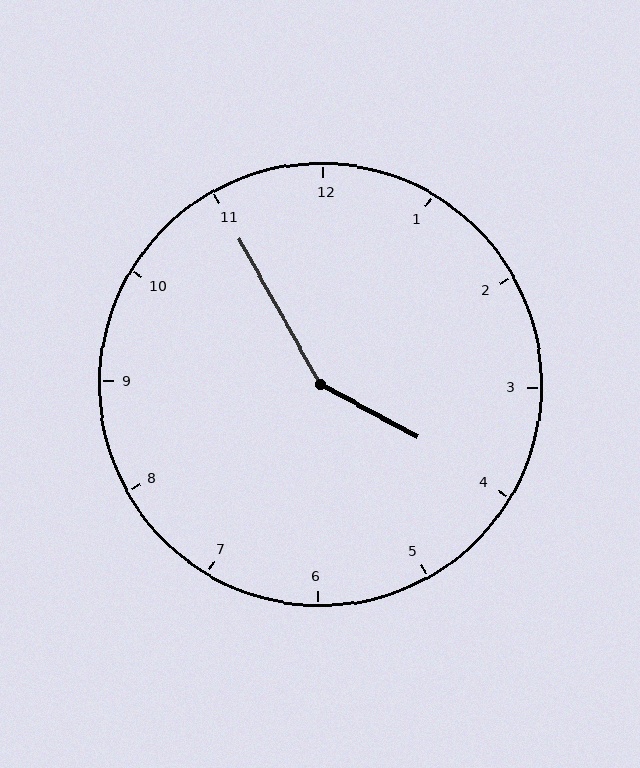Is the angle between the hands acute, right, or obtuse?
It is obtuse.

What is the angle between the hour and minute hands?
Approximately 148 degrees.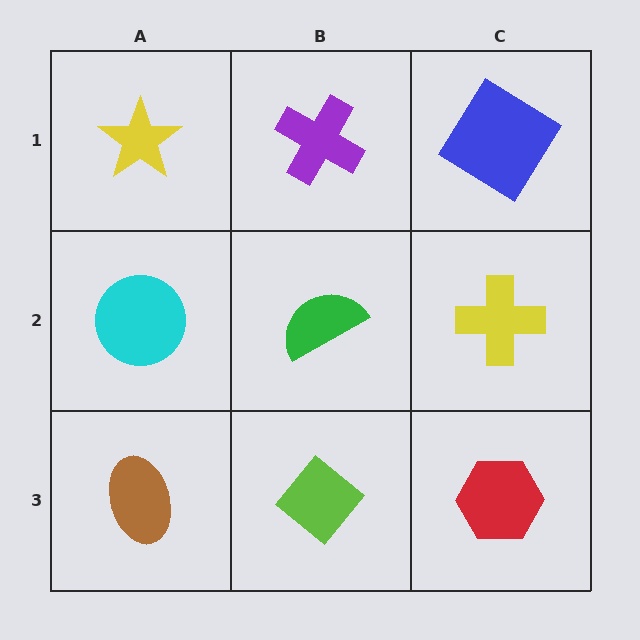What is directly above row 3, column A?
A cyan circle.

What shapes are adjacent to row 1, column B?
A green semicircle (row 2, column B), a yellow star (row 1, column A), a blue diamond (row 1, column C).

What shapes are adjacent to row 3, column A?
A cyan circle (row 2, column A), a lime diamond (row 3, column B).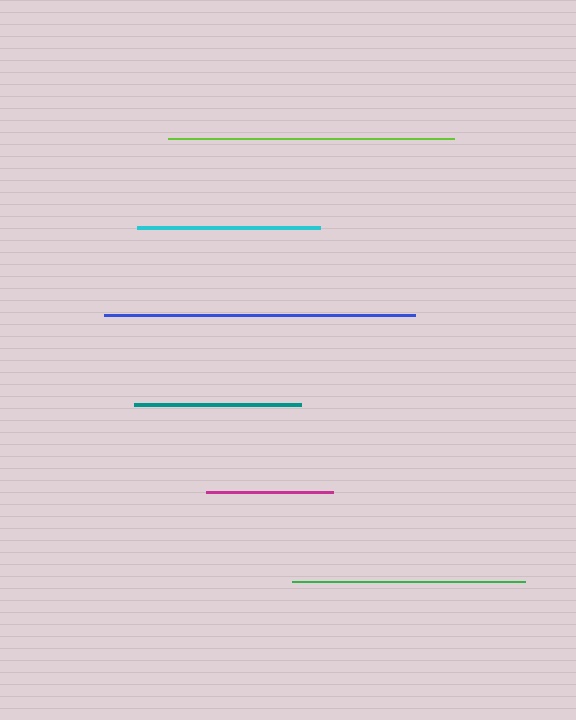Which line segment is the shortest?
The magenta line is the shortest at approximately 127 pixels.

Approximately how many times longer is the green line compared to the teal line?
The green line is approximately 1.4 times the length of the teal line.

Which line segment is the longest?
The blue line is the longest at approximately 311 pixels.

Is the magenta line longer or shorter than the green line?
The green line is longer than the magenta line.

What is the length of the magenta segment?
The magenta segment is approximately 127 pixels long.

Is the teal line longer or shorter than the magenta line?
The teal line is longer than the magenta line.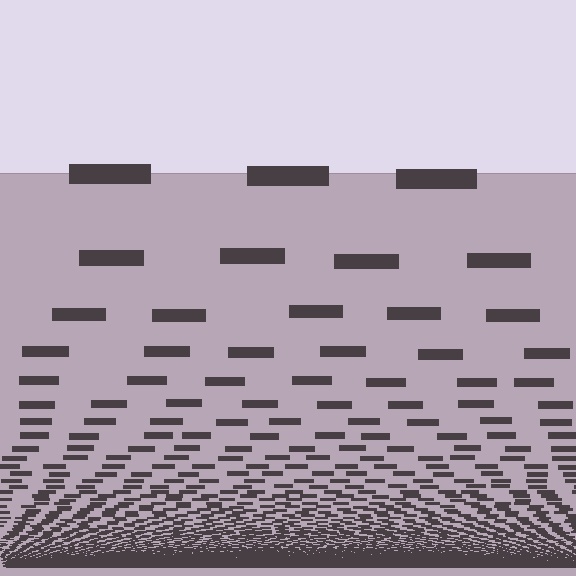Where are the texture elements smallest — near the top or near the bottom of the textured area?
Near the bottom.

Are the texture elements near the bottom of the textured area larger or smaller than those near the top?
Smaller. The gradient is inverted — elements near the bottom are smaller and denser.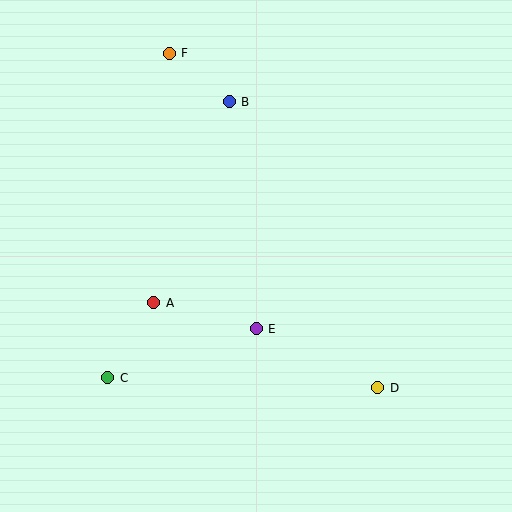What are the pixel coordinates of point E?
Point E is at (256, 329).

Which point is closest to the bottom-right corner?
Point D is closest to the bottom-right corner.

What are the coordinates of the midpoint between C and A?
The midpoint between C and A is at (131, 340).